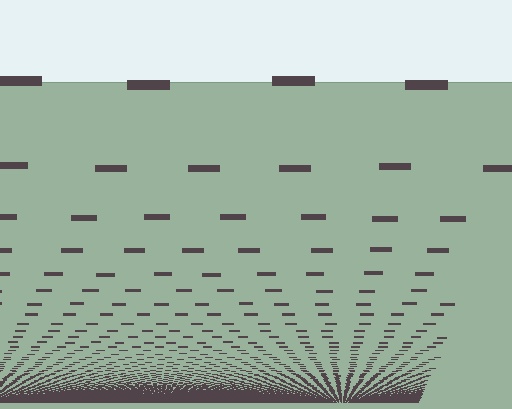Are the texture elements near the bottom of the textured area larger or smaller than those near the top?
Smaller. The gradient is inverted — elements near the bottom are smaller and denser.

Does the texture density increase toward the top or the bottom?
Density increases toward the bottom.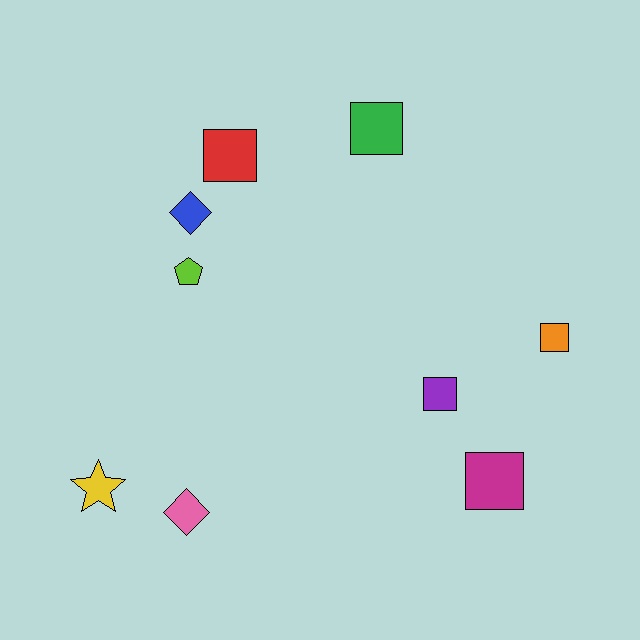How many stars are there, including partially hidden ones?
There is 1 star.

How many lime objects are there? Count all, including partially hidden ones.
There is 1 lime object.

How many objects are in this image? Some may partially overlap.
There are 9 objects.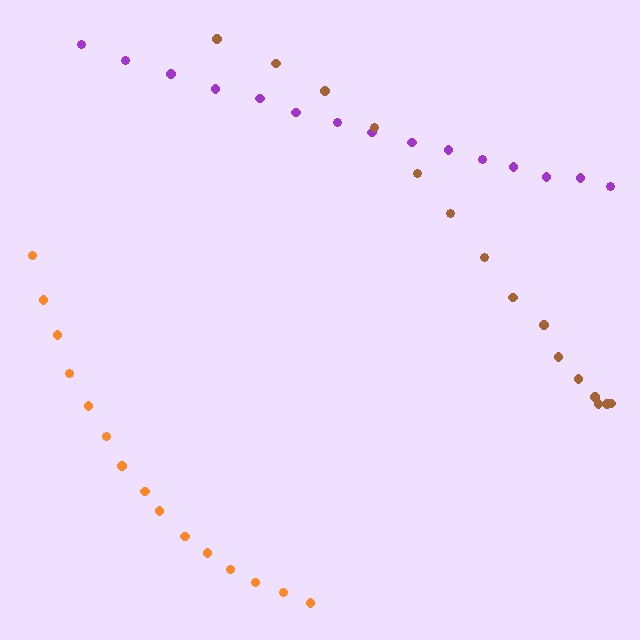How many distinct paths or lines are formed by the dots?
There are 3 distinct paths.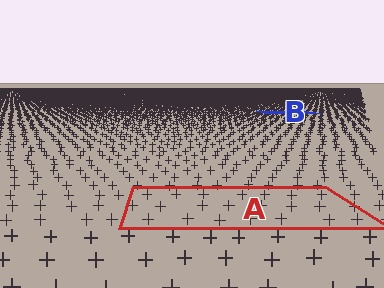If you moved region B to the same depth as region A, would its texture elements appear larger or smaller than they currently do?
They would appear larger. At a closer depth, the same texture elements are projected at a bigger on-screen size.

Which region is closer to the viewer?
Region A is closer. The texture elements there are larger and more spread out.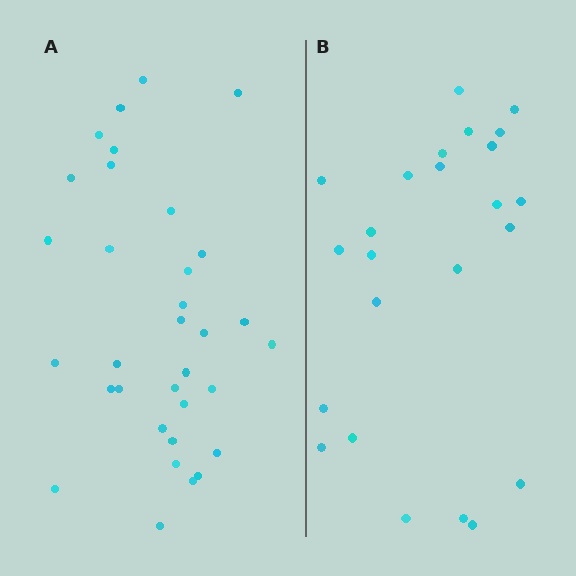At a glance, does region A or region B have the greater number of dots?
Region A (the left region) has more dots.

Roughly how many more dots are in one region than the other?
Region A has roughly 8 or so more dots than region B.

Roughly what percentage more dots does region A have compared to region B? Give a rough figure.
About 40% more.